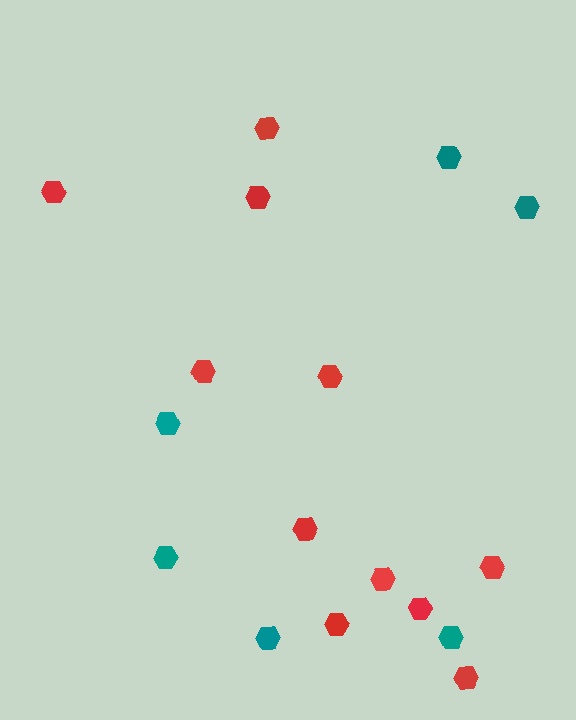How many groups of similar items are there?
There are 2 groups: one group of teal hexagons (6) and one group of red hexagons (11).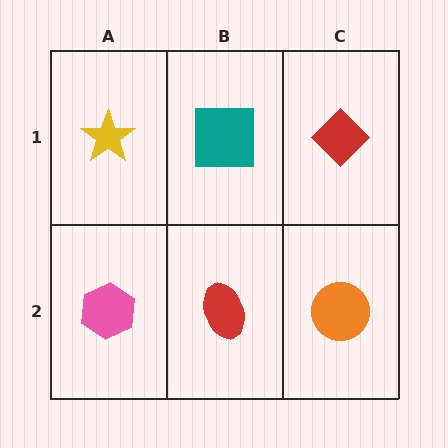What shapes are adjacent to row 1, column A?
A pink hexagon (row 2, column A), a teal square (row 1, column B).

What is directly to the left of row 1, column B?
A yellow star.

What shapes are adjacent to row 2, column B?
A teal square (row 1, column B), a pink hexagon (row 2, column A), an orange circle (row 2, column C).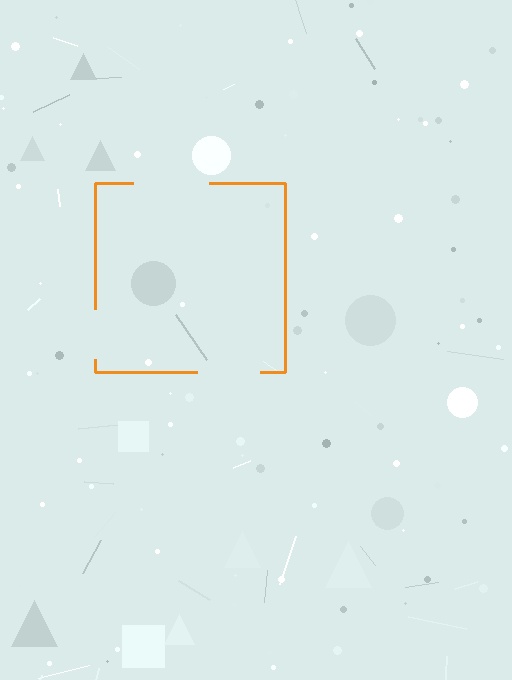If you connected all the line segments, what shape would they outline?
They would outline a square.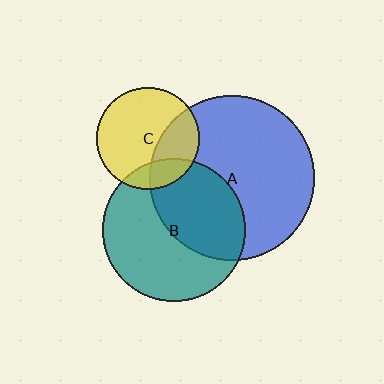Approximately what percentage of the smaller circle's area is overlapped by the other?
Approximately 30%.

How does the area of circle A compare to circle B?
Approximately 1.3 times.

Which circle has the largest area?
Circle A (blue).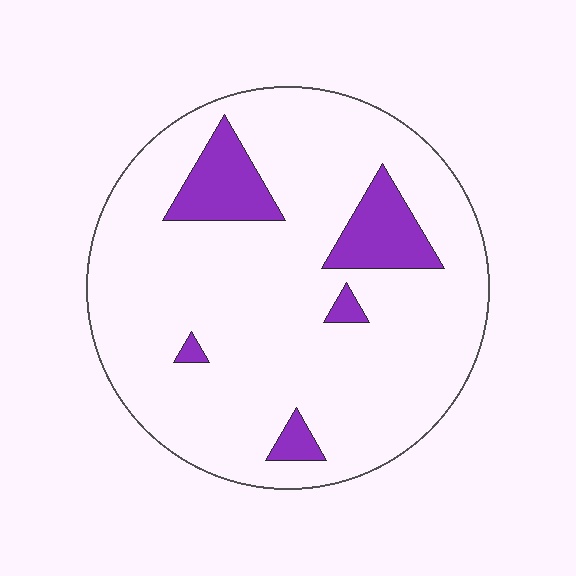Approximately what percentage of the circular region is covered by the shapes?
Approximately 15%.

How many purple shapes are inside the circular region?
5.